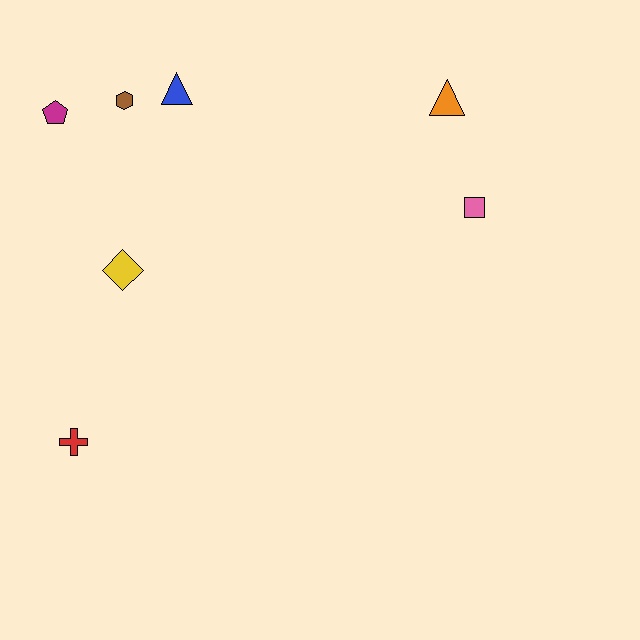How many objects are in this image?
There are 7 objects.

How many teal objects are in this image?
There are no teal objects.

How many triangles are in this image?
There are 2 triangles.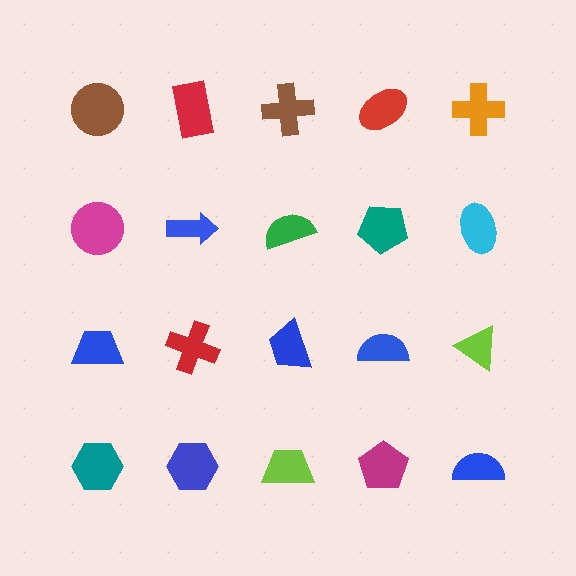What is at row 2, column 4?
A teal pentagon.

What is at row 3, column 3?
A blue trapezoid.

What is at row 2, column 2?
A blue arrow.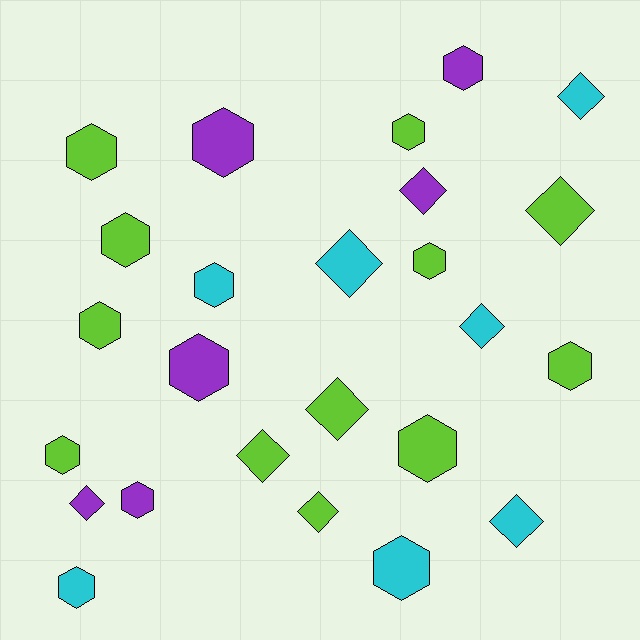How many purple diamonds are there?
There are 2 purple diamonds.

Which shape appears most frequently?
Hexagon, with 15 objects.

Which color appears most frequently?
Lime, with 12 objects.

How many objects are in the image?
There are 25 objects.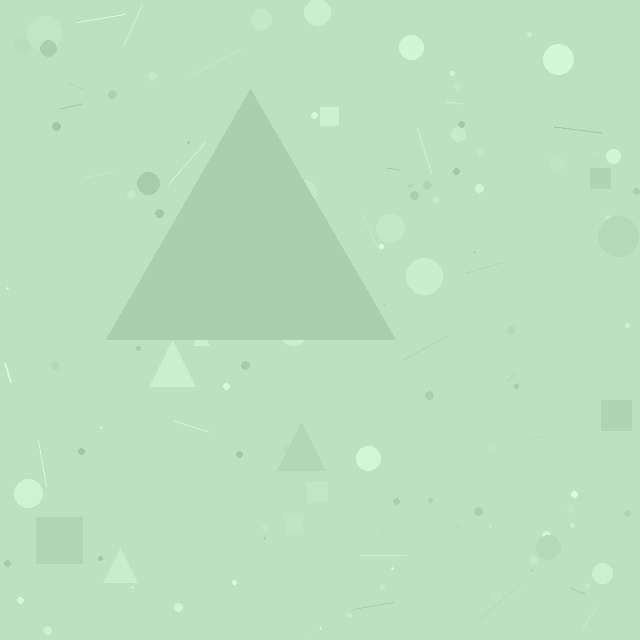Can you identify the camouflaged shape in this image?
The camouflaged shape is a triangle.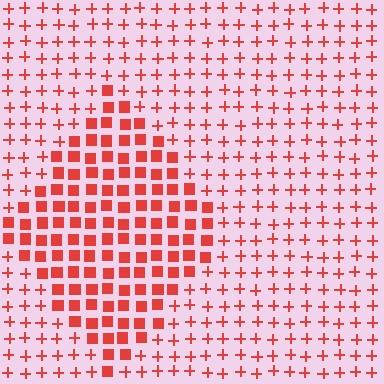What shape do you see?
I see a diamond.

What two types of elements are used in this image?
The image uses squares inside the diamond region and plus signs outside it.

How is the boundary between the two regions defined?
The boundary is defined by a change in element shape: squares inside vs. plus signs outside. All elements share the same color and spacing.